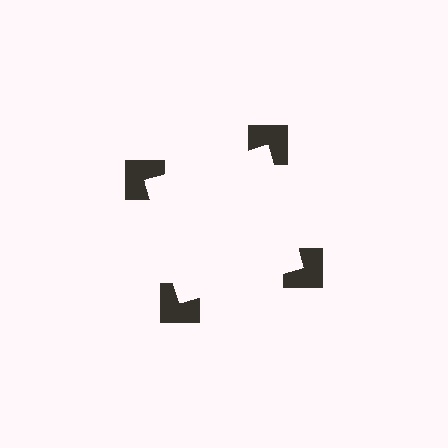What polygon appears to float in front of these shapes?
An illusory square — its edges are inferred from the aligned wedge cuts in the notched squares, not physically drawn.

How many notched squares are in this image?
There are 4 — one at each vertex of the illusory square.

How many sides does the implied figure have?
4 sides.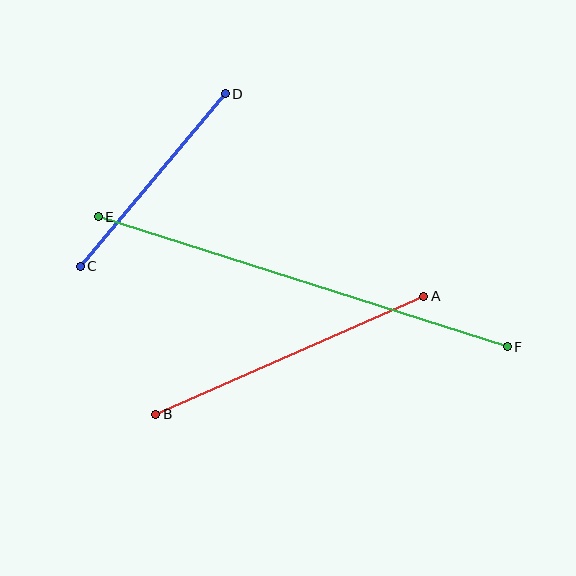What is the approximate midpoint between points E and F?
The midpoint is at approximately (303, 282) pixels.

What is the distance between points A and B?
The distance is approximately 293 pixels.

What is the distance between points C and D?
The distance is approximately 225 pixels.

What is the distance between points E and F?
The distance is approximately 429 pixels.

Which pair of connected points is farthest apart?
Points E and F are farthest apart.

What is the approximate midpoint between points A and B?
The midpoint is at approximately (290, 355) pixels.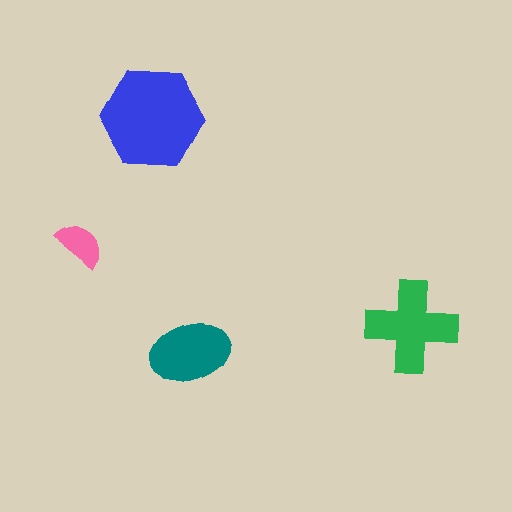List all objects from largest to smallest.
The blue hexagon, the green cross, the teal ellipse, the pink semicircle.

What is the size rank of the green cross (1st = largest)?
2nd.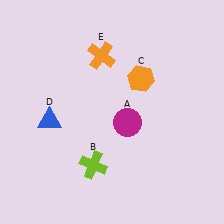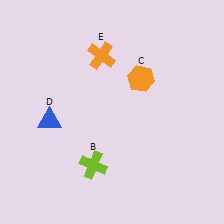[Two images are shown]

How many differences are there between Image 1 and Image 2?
There is 1 difference between the two images.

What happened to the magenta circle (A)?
The magenta circle (A) was removed in Image 2. It was in the bottom-right area of Image 1.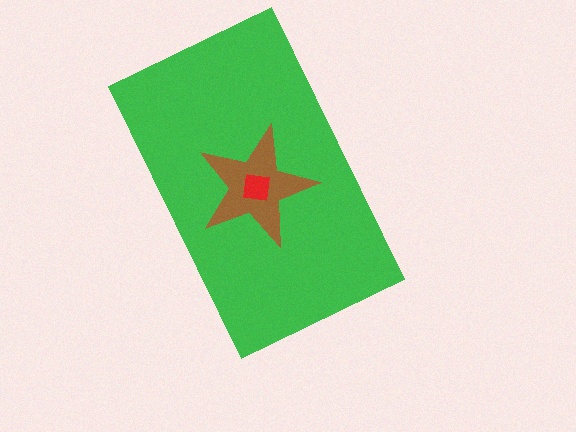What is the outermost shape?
The green rectangle.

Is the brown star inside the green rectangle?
Yes.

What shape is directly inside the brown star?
The red square.